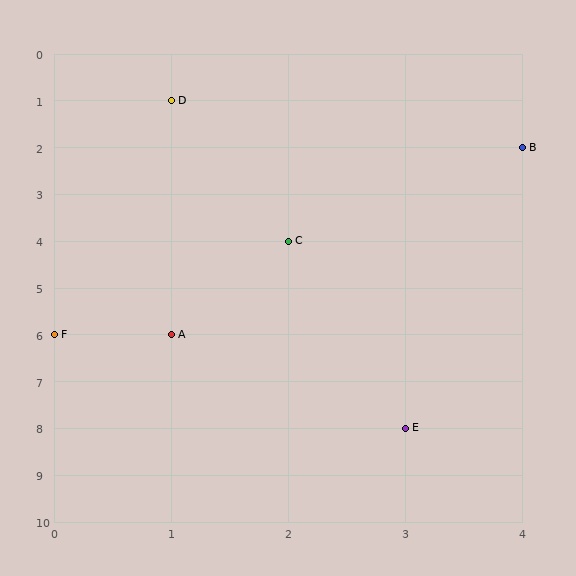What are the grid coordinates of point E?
Point E is at grid coordinates (3, 8).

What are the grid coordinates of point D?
Point D is at grid coordinates (1, 1).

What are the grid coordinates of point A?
Point A is at grid coordinates (1, 6).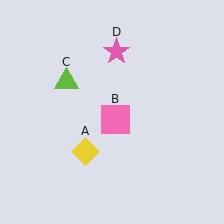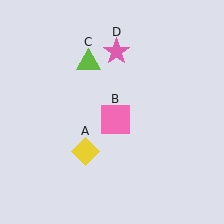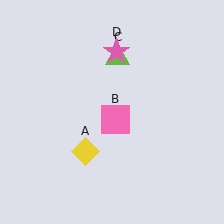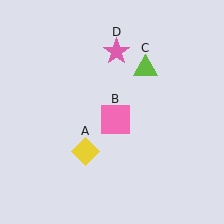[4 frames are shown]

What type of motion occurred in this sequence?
The lime triangle (object C) rotated clockwise around the center of the scene.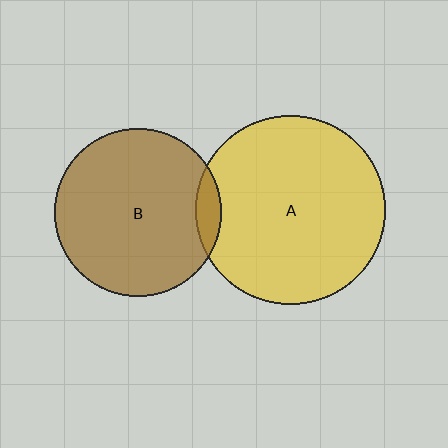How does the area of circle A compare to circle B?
Approximately 1.3 times.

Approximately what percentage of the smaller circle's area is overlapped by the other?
Approximately 5%.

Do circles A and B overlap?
Yes.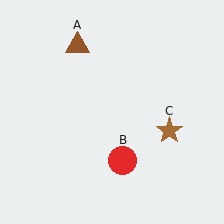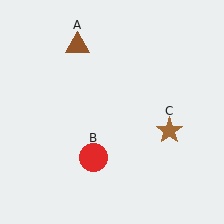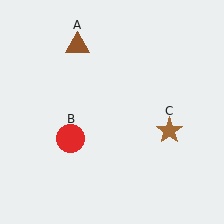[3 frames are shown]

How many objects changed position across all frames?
1 object changed position: red circle (object B).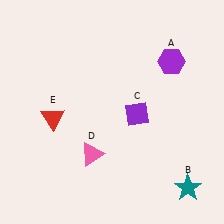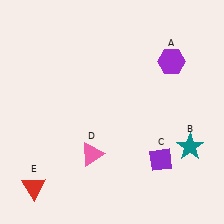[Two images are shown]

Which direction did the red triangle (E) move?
The red triangle (E) moved down.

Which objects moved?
The objects that moved are: the teal star (B), the purple diamond (C), the red triangle (E).